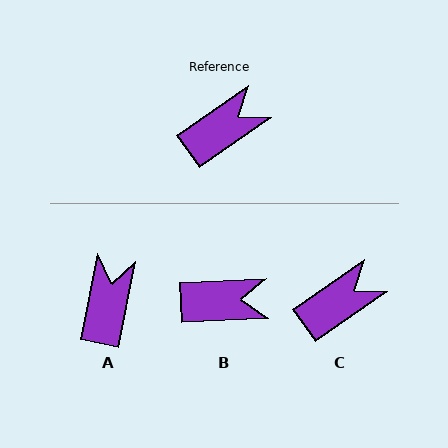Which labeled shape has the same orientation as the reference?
C.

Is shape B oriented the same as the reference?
No, it is off by about 32 degrees.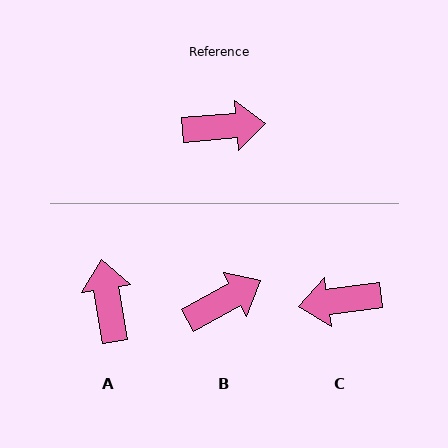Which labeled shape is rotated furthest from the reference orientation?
C, about 177 degrees away.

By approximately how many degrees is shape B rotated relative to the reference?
Approximately 24 degrees counter-clockwise.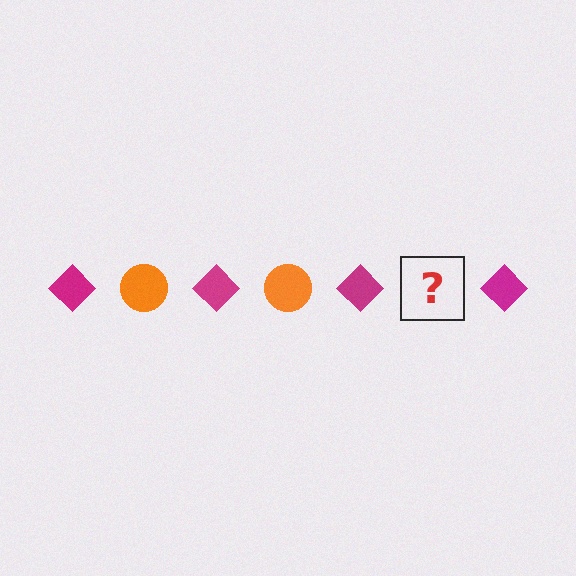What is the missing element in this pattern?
The missing element is an orange circle.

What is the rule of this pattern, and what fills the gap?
The rule is that the pattern alternates between magenta diamond and orange circle. The gap should be filled with an orange circle.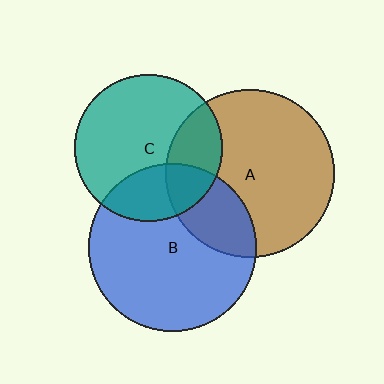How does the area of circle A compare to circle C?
Approximately 1.3 times.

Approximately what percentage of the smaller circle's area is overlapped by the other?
Approximately 25%.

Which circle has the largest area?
Circle A (brown).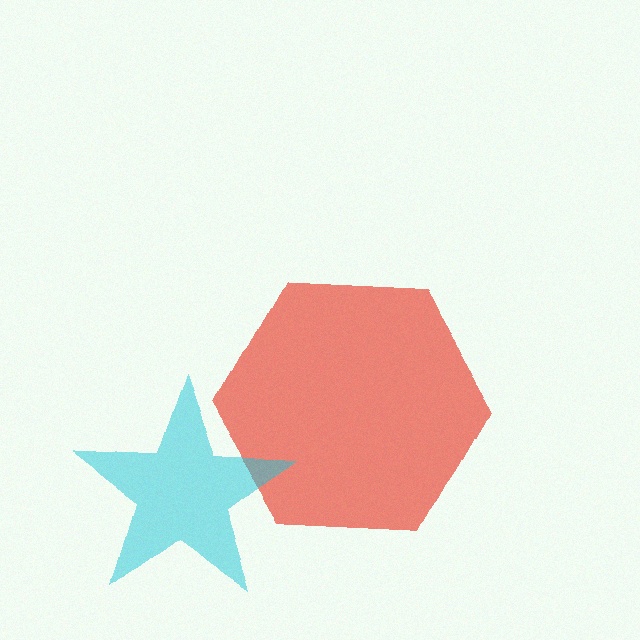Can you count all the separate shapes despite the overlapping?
Yes, there are 2 separate shapes.